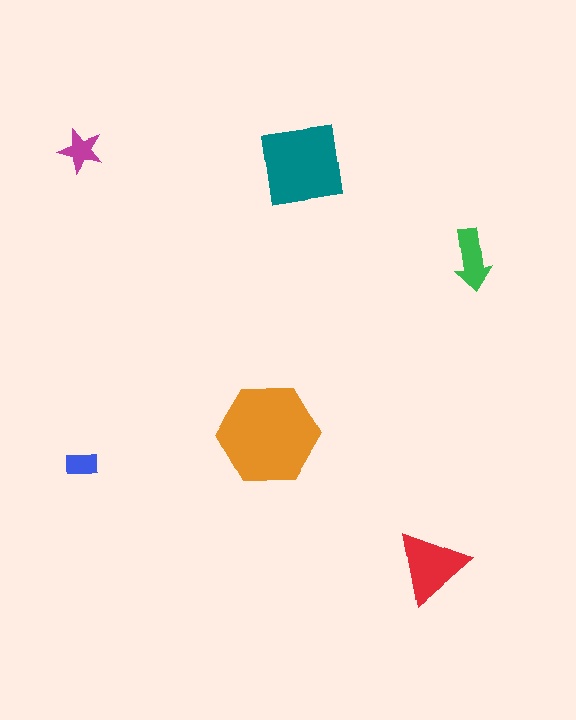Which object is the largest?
The orange hexagon.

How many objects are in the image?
There are 6 objects in the image.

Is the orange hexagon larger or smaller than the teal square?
Larger.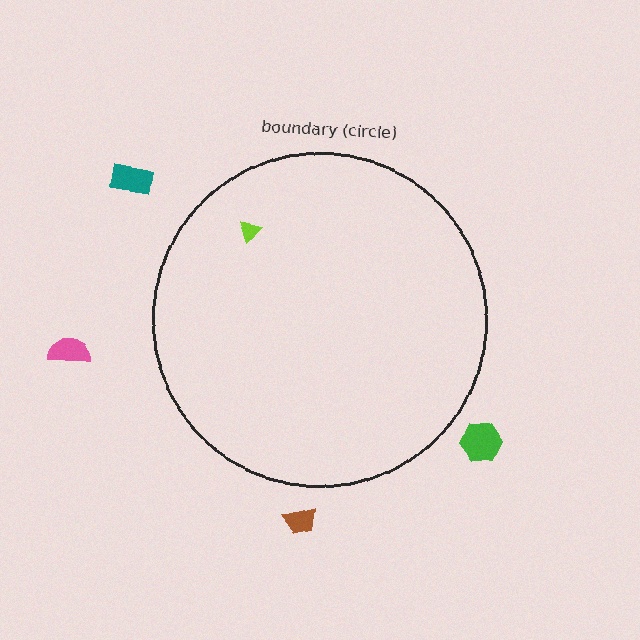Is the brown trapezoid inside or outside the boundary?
Outside.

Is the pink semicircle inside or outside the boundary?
Outside.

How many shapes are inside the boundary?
1 inside, 4 outside.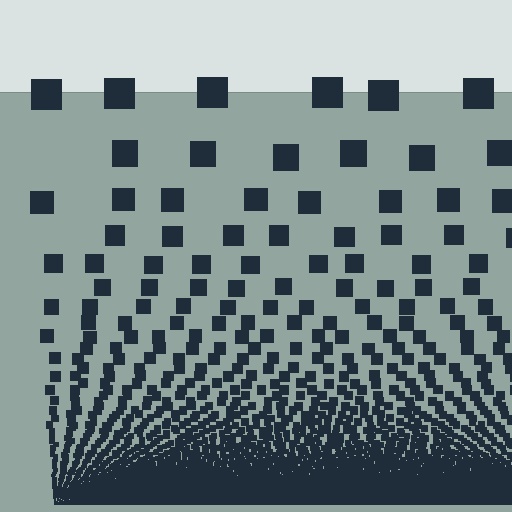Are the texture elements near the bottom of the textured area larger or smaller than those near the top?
Smaller. The gradient is inverted — elements near the bottom are smaller and denser.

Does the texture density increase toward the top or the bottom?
Density increases toward the bottom.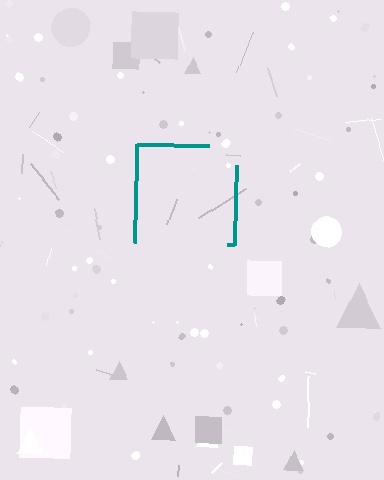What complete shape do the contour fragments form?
The contour fragments form a square.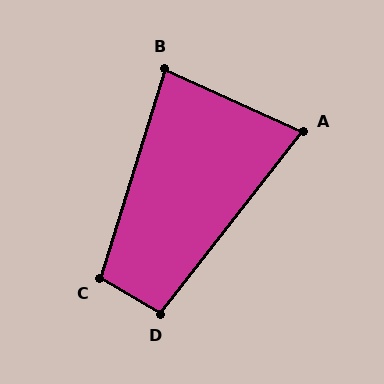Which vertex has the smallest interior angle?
A, at approximately 76 degrees.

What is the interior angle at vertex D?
Approximately 97 degrees (obtuse).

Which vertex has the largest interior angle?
C, at approximately 104 degrees.